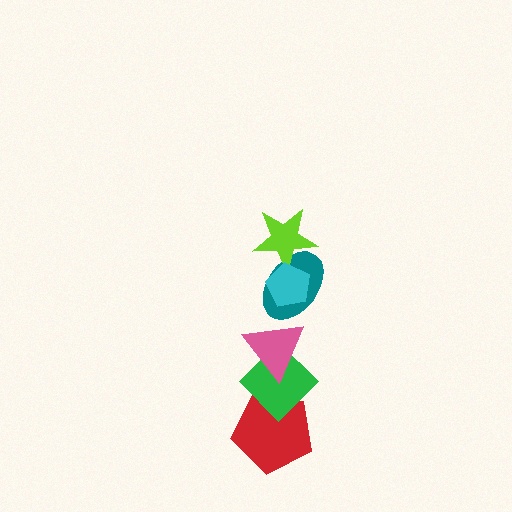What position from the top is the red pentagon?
The red pentagon is 6th from the top.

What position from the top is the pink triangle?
The pink triangle is 4th from the top.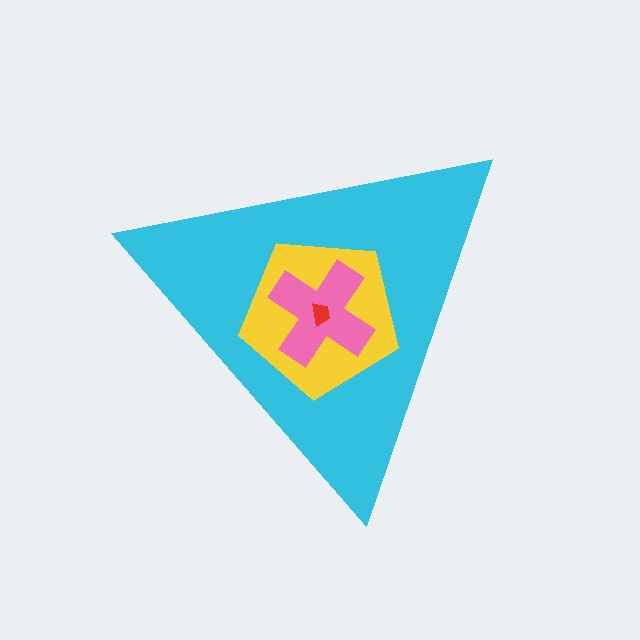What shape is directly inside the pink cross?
The red trapezoid.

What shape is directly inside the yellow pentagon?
The pink cross.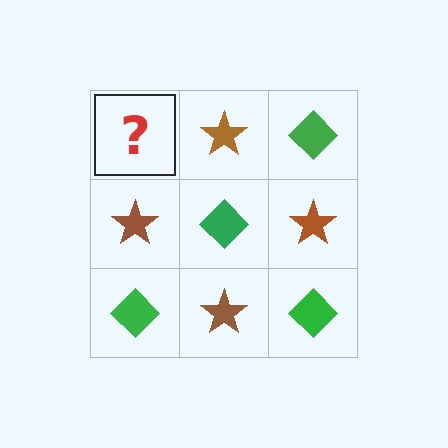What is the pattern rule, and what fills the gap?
The rule is that it alternates green diamond and brown star in a checkerboard pattern. The gap should be filled with a green diamond.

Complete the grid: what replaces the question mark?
The question mark should be replaced with a green diamond.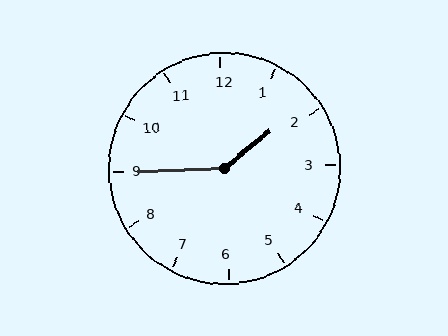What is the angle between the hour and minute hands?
Approximately 142 degrees.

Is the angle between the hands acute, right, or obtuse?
It is obtuse.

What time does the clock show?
1:45.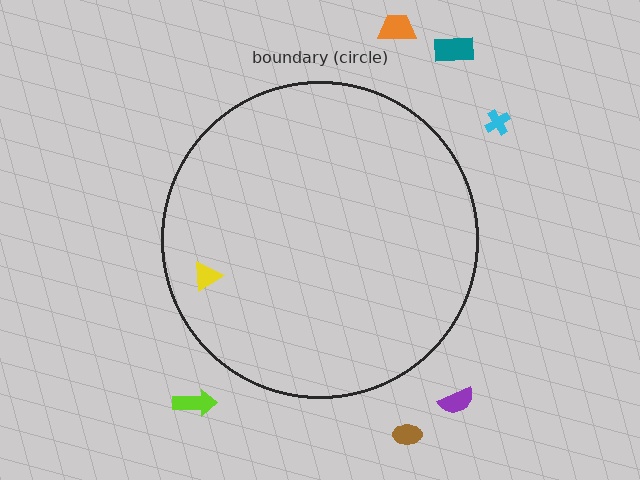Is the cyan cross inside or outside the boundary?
Outside.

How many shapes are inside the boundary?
1 inside, 6 outside.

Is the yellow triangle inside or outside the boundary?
Inside.